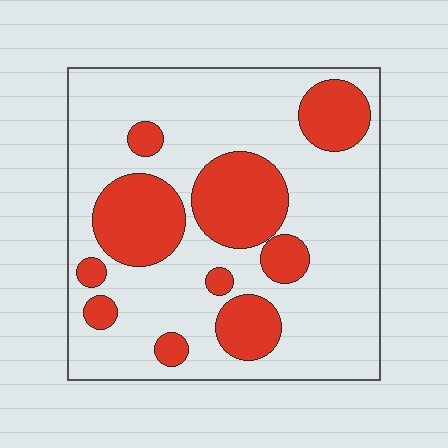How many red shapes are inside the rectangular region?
10.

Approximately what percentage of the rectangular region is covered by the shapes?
Approximately 30%.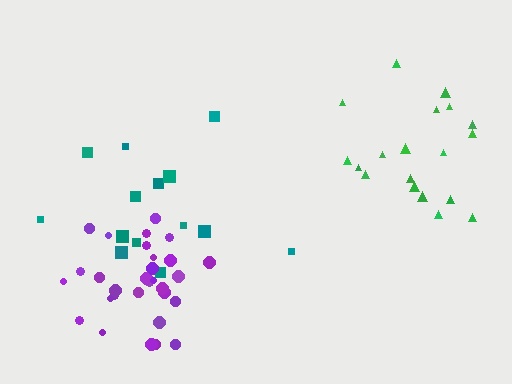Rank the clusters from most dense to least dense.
purple, green, teal.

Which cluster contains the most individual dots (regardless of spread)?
Purple (30).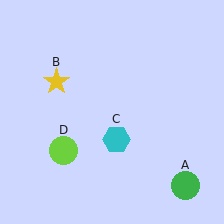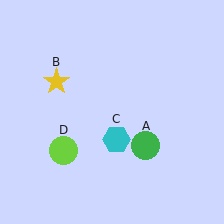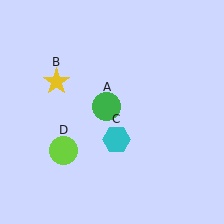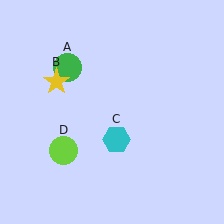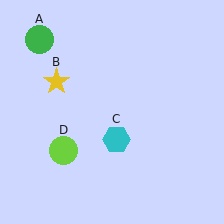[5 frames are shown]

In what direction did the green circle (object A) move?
The green circle (object A) moved up and to the left.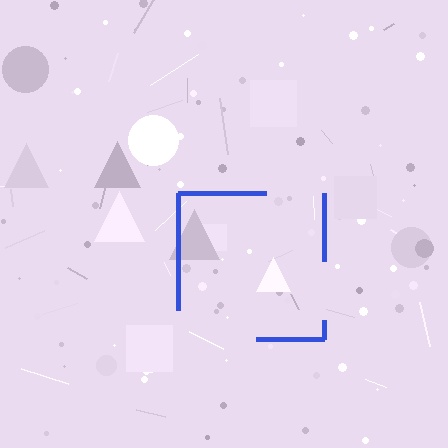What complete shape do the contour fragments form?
The contour fragments form a square.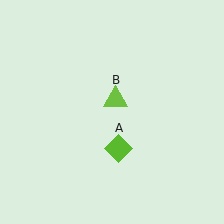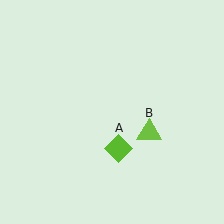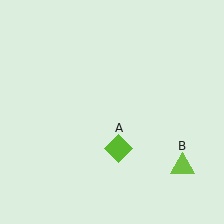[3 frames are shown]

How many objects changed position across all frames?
1 object changed position: lime triangle (object B).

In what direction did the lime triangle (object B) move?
The lime triangle (object B) moved down and to the right.